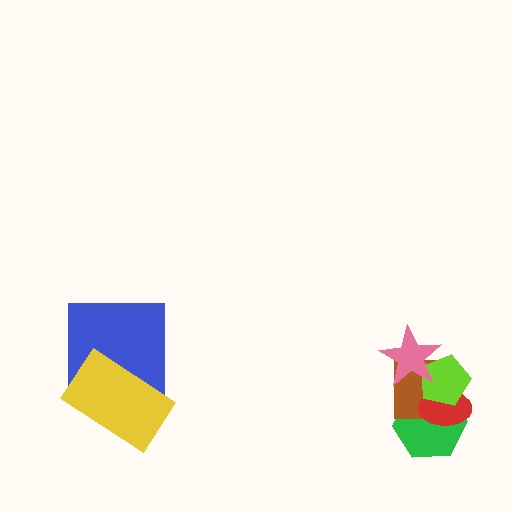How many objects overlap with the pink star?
2 objects overlap with the pink star.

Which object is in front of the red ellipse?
The lime pentagon is in front of the red ellipse.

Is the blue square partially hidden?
Yes, it is partially covered by another shape.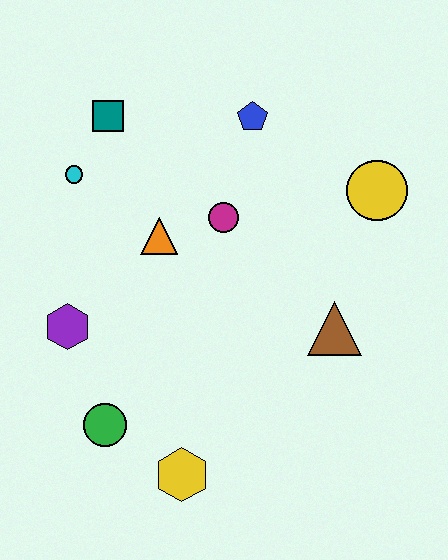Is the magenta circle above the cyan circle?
No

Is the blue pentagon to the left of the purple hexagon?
No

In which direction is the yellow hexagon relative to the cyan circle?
The yellow hexagon is below the cyan circle.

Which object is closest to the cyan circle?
The teal square is closest to the cyan circle.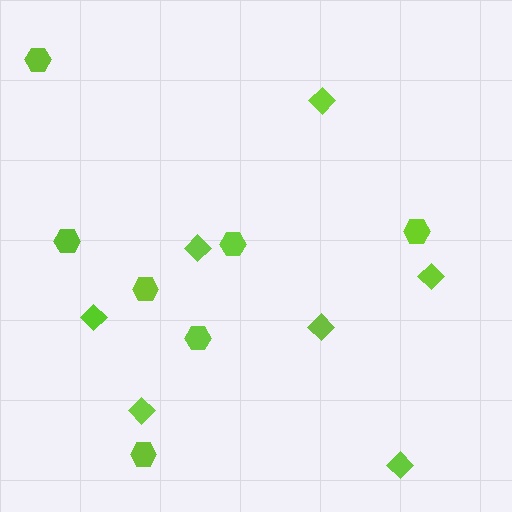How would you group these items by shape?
There are 2 groups: one group of hexagons (7) and one group of diamonds (7).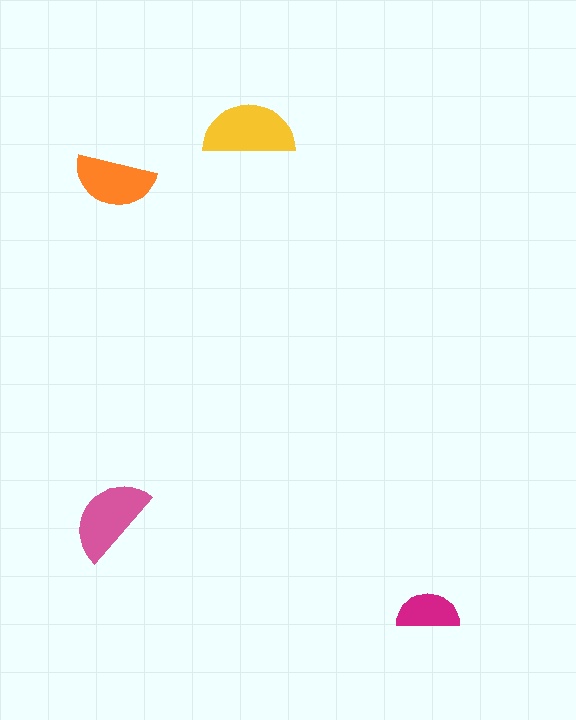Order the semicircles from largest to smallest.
the yellow one, the pink one, the orange one, the magenta one.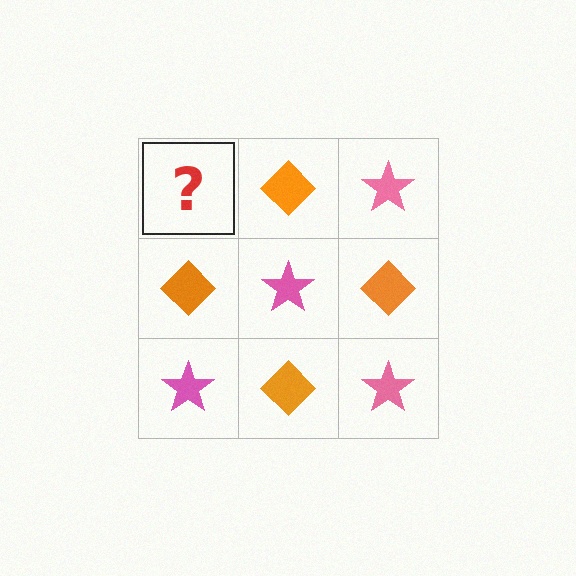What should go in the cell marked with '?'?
The missing cell should contain a pink star.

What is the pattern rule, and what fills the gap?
The rule is that it alternates pink star and orange diamond in a checkerboard pattern. The gap should be filled with a pink star.